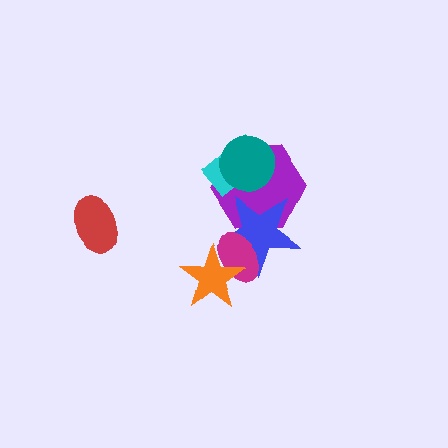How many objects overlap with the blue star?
3 objects overlap with the blue star.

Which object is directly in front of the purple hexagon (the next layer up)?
The blue star is directly in front of the purple hexagon.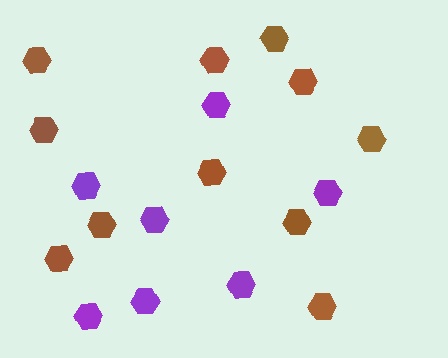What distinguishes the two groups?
There are 2 groups: one group of brown hexagons (11) and one group of purple hexagons (7).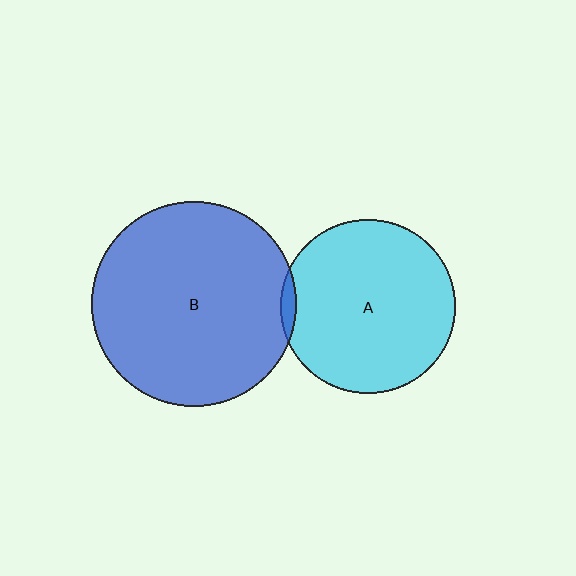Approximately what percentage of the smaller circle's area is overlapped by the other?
Approximately 5%.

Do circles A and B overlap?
Yes.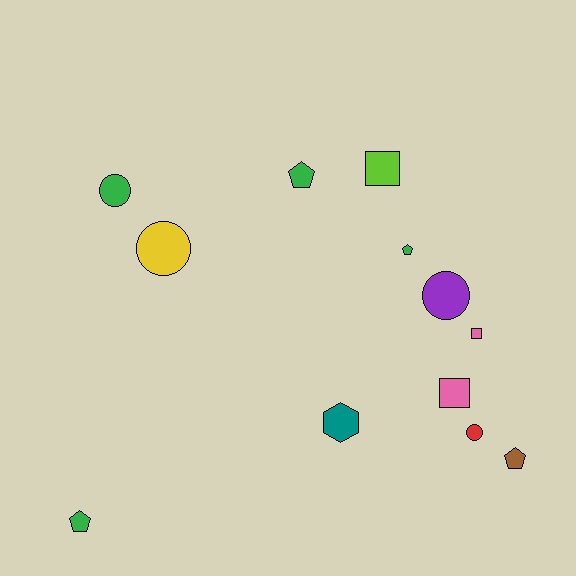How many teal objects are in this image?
There is 1 teal object.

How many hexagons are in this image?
There is 1 hexagon.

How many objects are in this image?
There are 12 objects.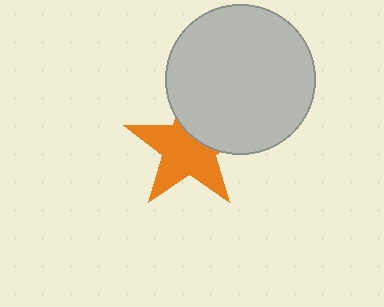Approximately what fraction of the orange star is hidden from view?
Roughly 34% of the orange star is hidden behind the light gray circle.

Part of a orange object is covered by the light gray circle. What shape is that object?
It is a star.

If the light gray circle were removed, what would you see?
You would see the complete orange star.